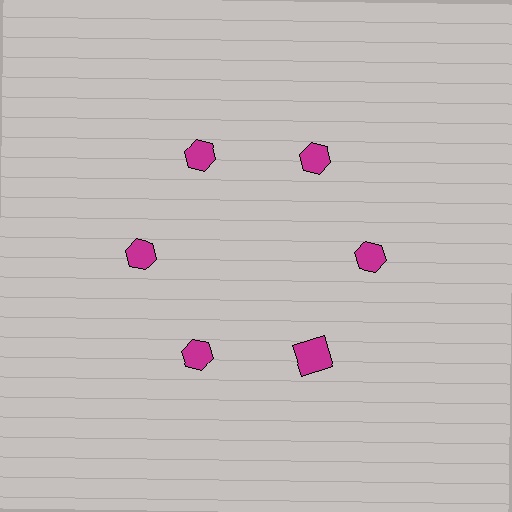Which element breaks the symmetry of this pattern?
The magenta square at roughly the 5 o'clock position breaks the symmetry. All other shapes are magenta hexagons.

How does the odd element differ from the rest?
It has a different shape: square instead of hexagon.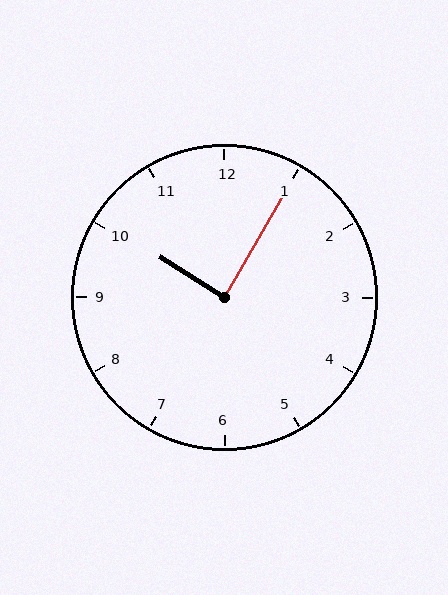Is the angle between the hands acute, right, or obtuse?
It is right.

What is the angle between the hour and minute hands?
Approximately 88 degrees.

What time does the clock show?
10:05.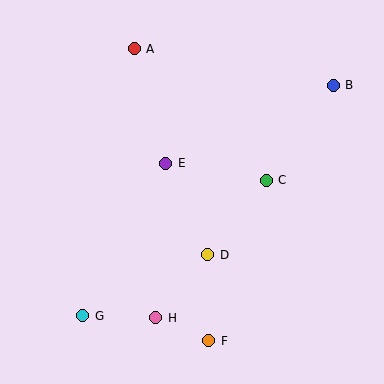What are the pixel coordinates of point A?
Point A is at (134, 49).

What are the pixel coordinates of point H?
Point H is at (156, 318).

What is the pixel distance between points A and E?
The distance between A and E is 119 pixels.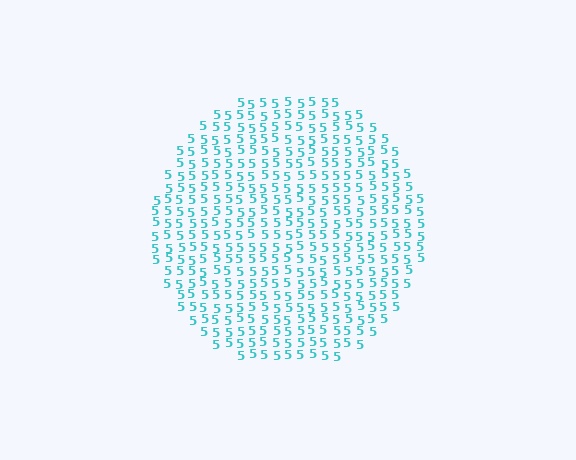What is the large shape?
The large shape is a circle.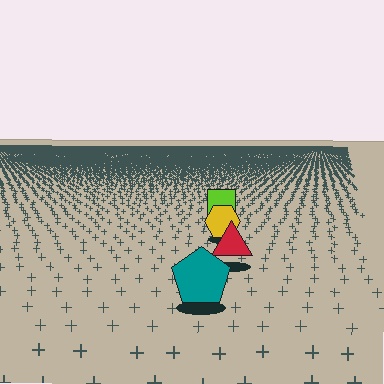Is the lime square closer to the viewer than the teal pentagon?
No. The teal pentagon is closer — you can tell from the texture gradient: the ground texture is coarser near it.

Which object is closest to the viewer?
The teal pentagon is closest. The texture marks near it are larger and more spread out.